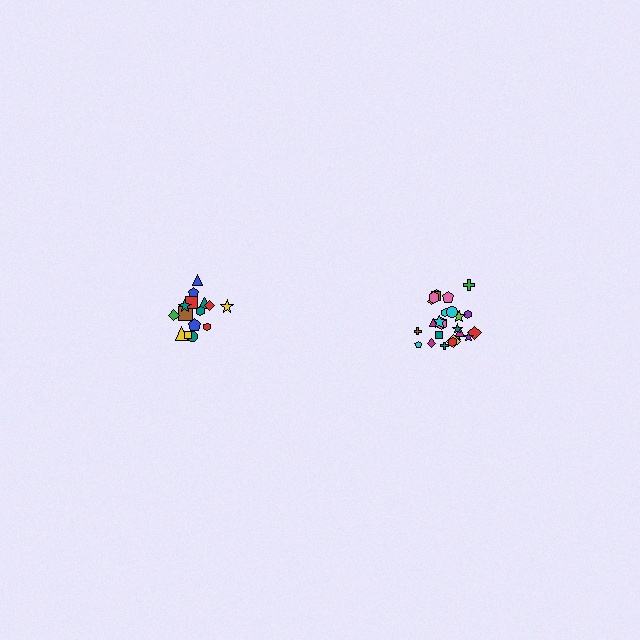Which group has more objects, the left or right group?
The right group.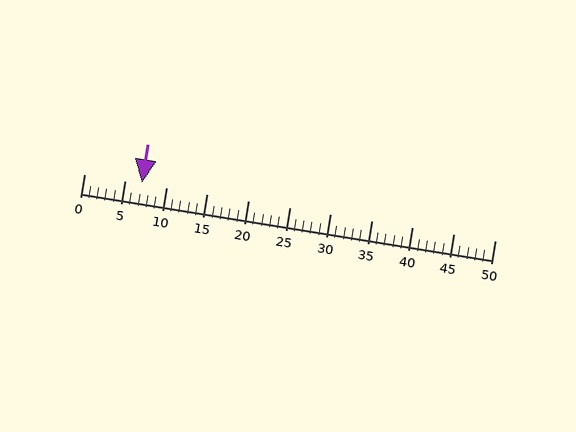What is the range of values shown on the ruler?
The ruler shows values from 0 to 50.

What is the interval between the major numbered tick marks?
The major tick marks are spaced 5 units apart.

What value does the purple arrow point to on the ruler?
The purple arrow points to approximately 7.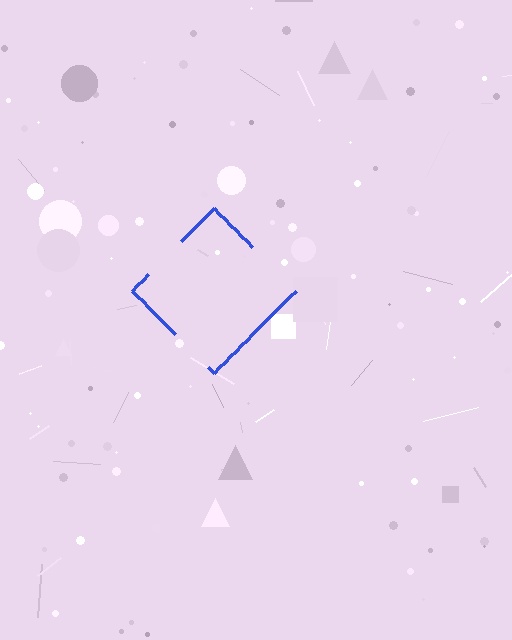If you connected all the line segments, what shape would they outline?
They would outline a diamond.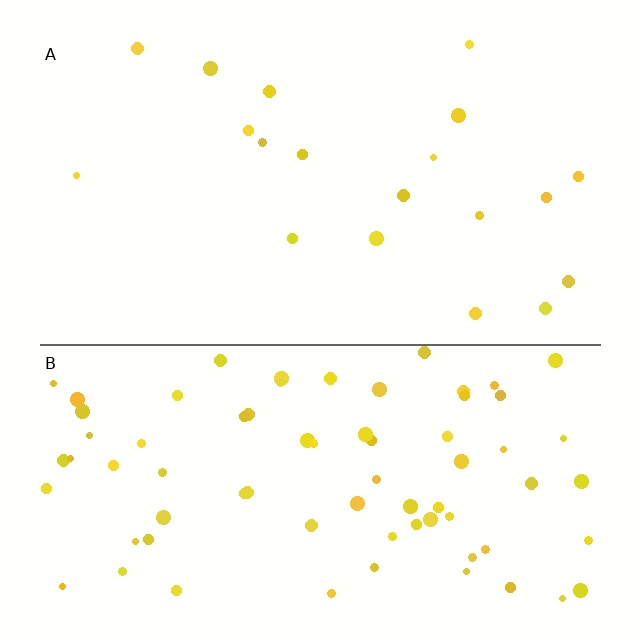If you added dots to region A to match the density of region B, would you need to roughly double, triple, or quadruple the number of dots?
Approximately quadruple.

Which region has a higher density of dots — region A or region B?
B (the bottom).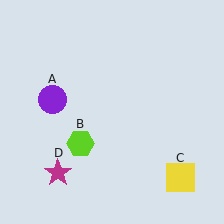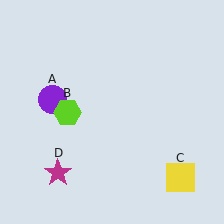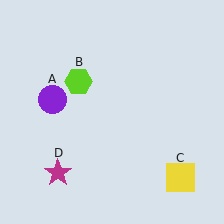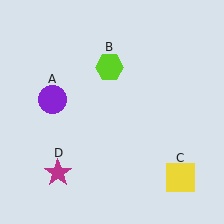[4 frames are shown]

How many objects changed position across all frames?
1 object changed position: lime hexagon (object B).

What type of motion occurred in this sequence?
The lime hexagon (object B) rotated clockwise around the center of the scene.